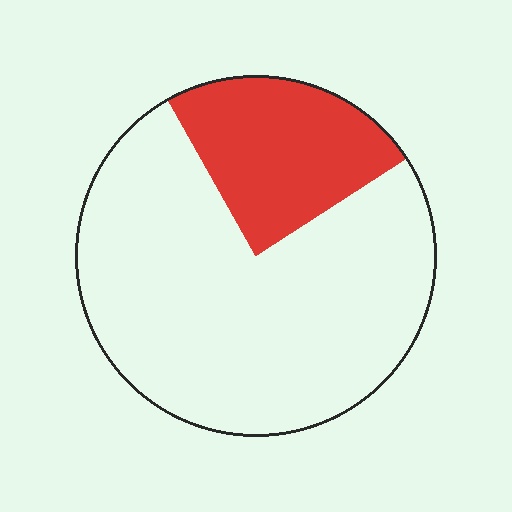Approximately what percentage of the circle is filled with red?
Approximately 25%.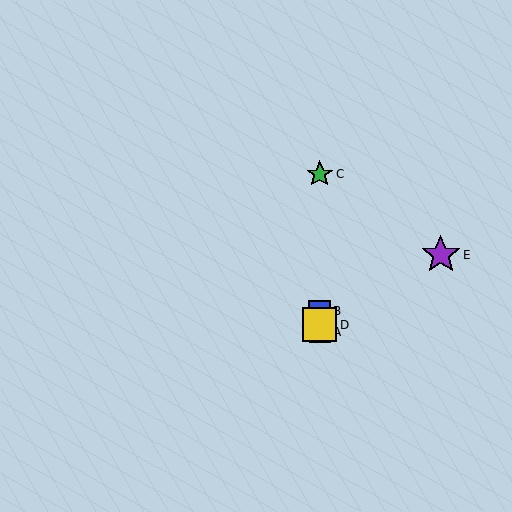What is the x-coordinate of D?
Object D is at x≈320.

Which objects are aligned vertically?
Objects A, B, C, D are aligned vertically.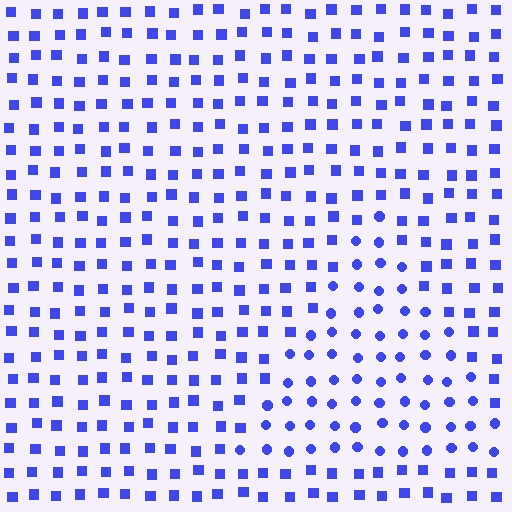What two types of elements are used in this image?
The image uses circles inside the triangle region and squares outside it.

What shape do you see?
I see a triangle.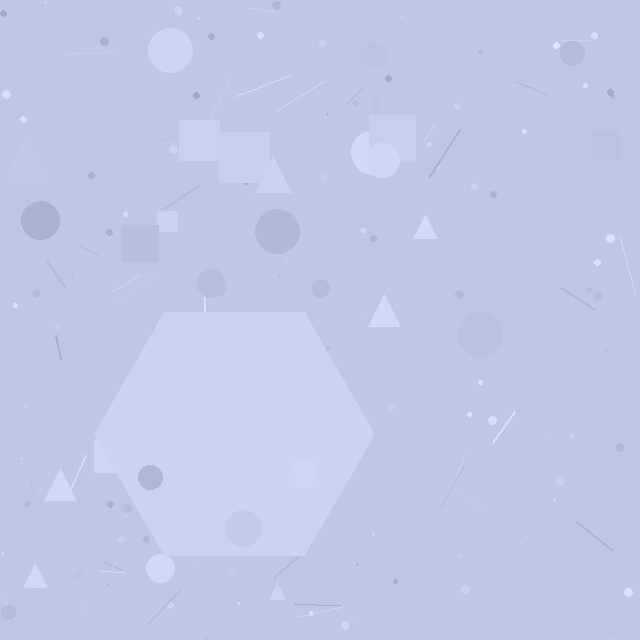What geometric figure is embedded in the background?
A hexagon is embedded in the background.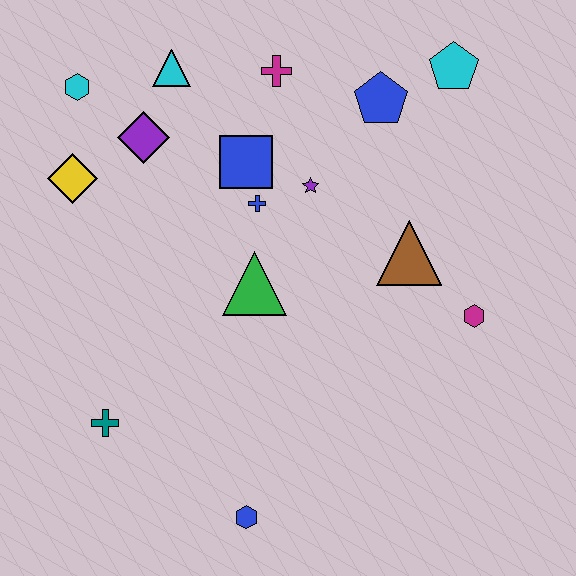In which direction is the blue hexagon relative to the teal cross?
The blue hexagon is to the right of the teal cross.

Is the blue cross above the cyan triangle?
No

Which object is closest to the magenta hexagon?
The brown triangle is closest to the magenta hexagon.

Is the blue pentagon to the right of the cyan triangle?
Yes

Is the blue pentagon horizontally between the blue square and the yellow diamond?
No